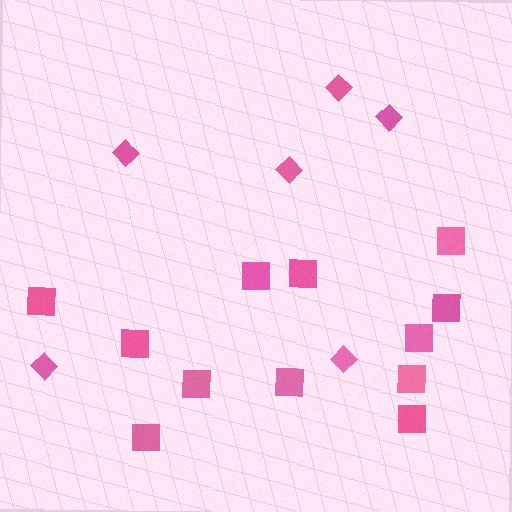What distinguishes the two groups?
There are 2 groups: one group of squares (12) and one group of diamonds (6).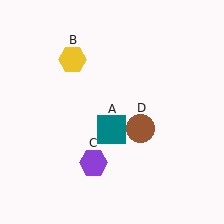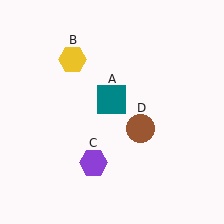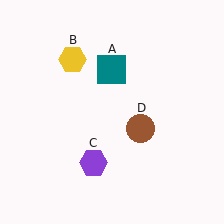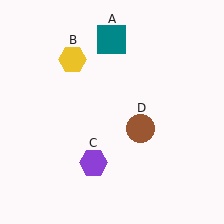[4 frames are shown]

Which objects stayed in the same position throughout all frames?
Yellow hexagon (object B) and purple hexagon (object C) and brown circle (object D) remained stationary.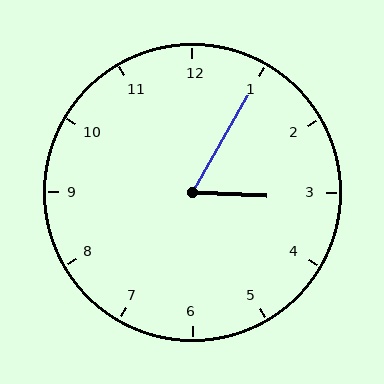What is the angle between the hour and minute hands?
Approximately 62 degrees.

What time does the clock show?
3:05.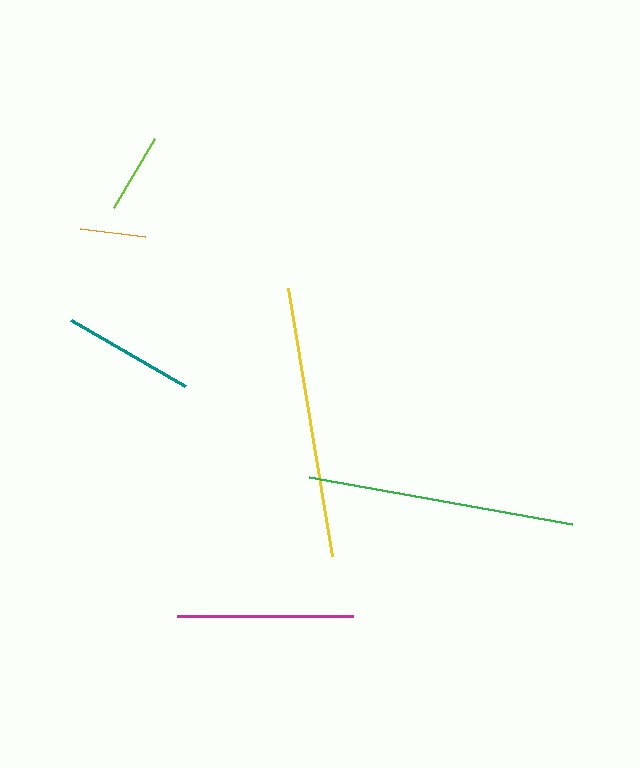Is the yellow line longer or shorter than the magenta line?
The yellow line is longer than the magenta line.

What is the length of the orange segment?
The orange segment is approximately 66 pixels long.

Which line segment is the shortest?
The orange line is the shortest at approximately 66 pixels.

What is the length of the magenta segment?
The magenta segment is approximately 175 pixels long.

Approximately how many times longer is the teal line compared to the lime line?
The teal line is approximately 1.6 times the length of the lime line.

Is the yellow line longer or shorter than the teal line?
The yellow line is longer than the teal line.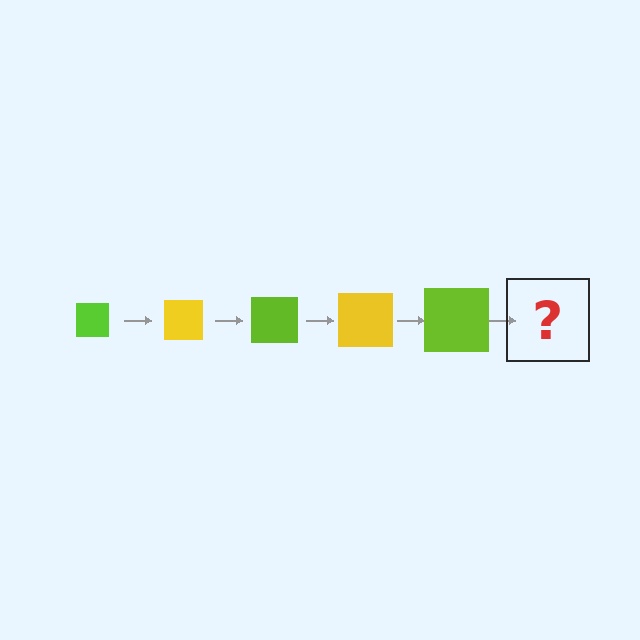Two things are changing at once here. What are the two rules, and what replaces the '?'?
The two rules are that the square grows larger each step and the color cycles through lime and yellow. The '?' should be a yellow square, larger than the previous one.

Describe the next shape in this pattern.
It should be a yellow square, larger than the previous one.